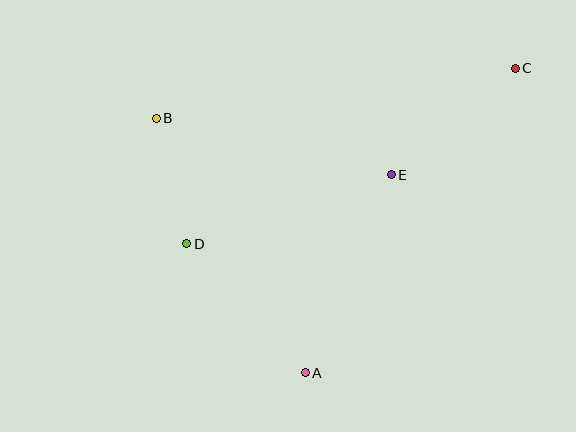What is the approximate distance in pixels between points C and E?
The distance between C and E is approximately 163 pixels.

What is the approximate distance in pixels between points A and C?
The distance between A and C is approximately 370 pixels.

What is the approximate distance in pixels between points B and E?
The distance between B and E is approximately 242 pixels.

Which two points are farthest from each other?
Points C and D are farthest from each other.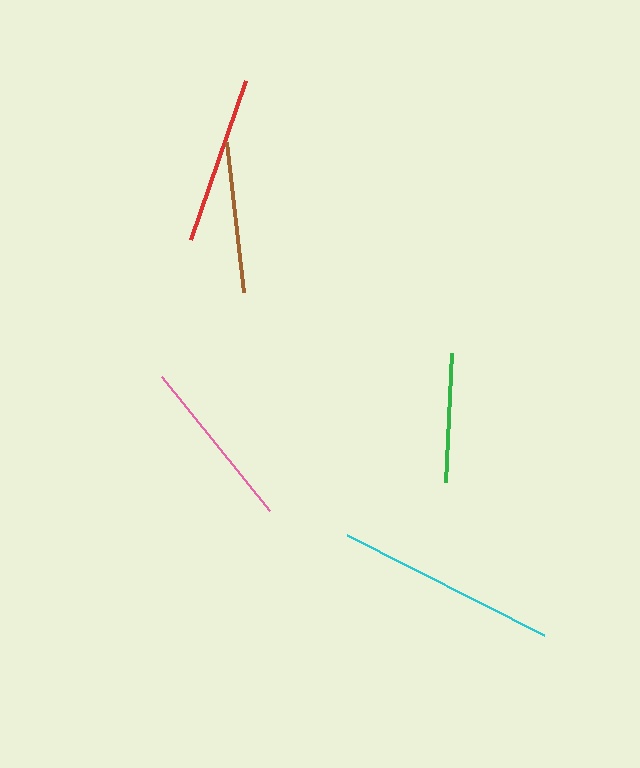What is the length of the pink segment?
The pink segment is approximately 172 pixels long.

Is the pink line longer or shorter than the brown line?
The pink line is longer than the brown line.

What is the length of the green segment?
The green segment is approximately 130 pixels long.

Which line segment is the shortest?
The green line is the shortest at approximately 130 pixels.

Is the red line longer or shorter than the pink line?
The pink line is longer than the red line.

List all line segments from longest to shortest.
From longest to shortest: cyan, pink, red, brown, green.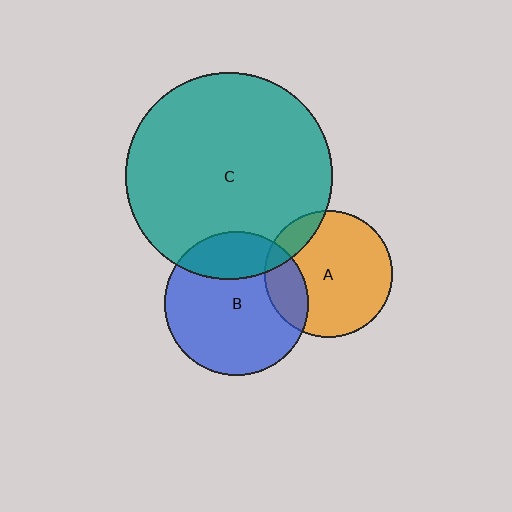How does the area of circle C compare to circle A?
Approximately 2.7 times.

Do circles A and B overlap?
Yes.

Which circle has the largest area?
Circle C (teal).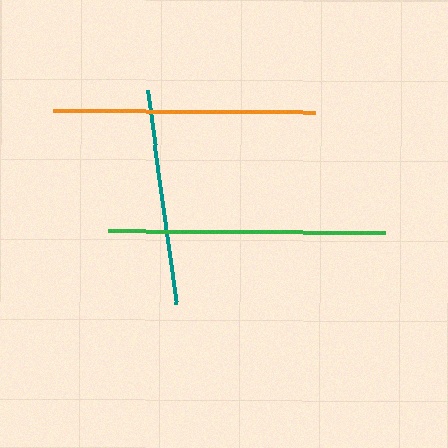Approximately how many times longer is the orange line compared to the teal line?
The orange line is approximately 1.2 times the length of the teal line.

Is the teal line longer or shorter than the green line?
The green line is longer than the teal line.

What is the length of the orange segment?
The orange segment is approximately 262 pixels long.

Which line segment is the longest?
The green line is the longest at approximately 276 pixels.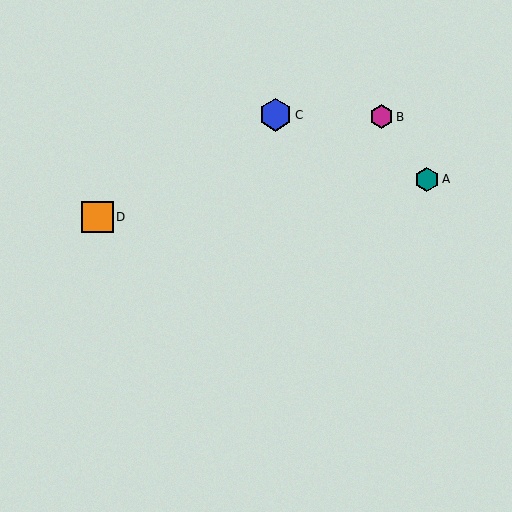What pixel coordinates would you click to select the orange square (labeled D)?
Click at (97, 217) to select the orange square D.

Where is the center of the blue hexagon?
The center of the blue hexagon is at (276, 115).